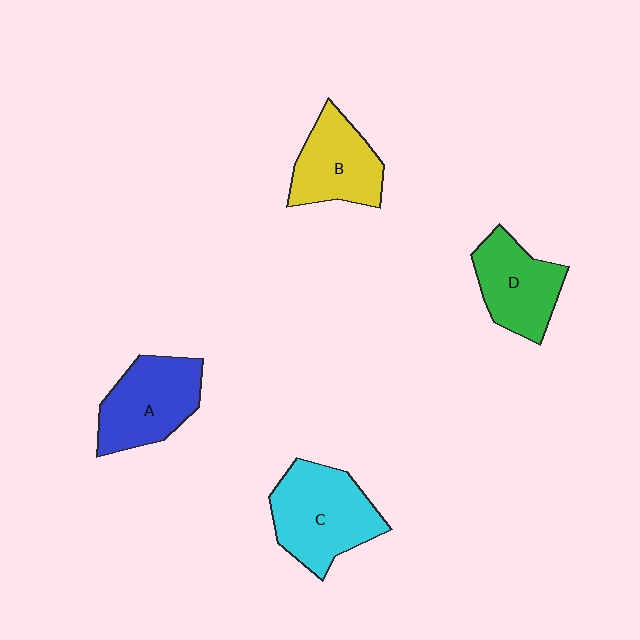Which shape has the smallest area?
Shape B (yellow).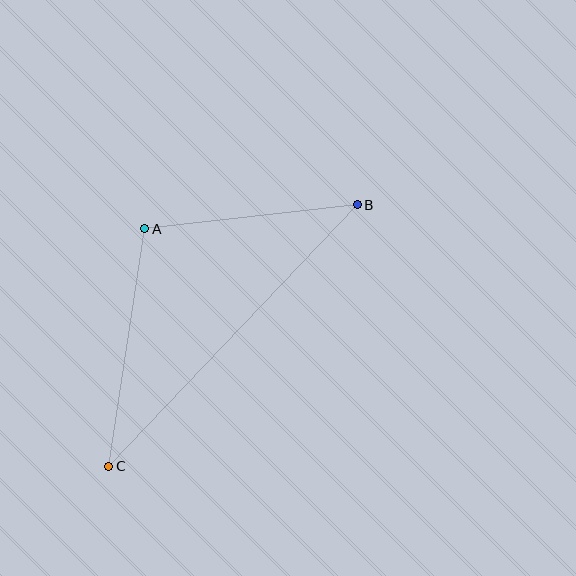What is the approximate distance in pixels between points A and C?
The distance between A and C is approximately 240 pixels.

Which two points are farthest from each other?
Points B and C are farthest from each other.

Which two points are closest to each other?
Points A and B are closest to each other.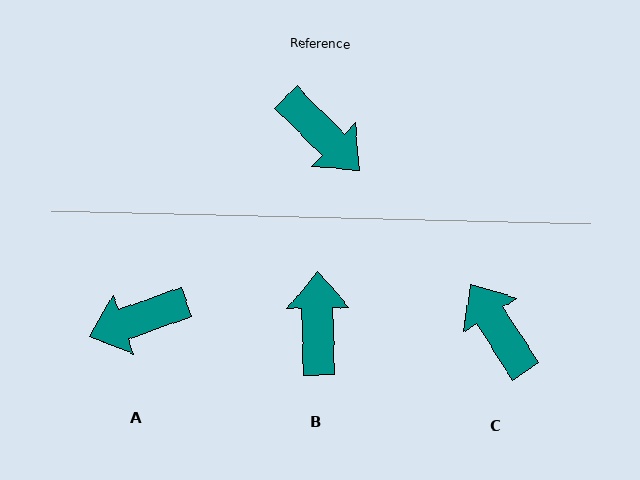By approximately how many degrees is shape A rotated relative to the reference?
Approximately 116 degrees clockwise.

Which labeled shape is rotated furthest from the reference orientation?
C, about 168 degrees away.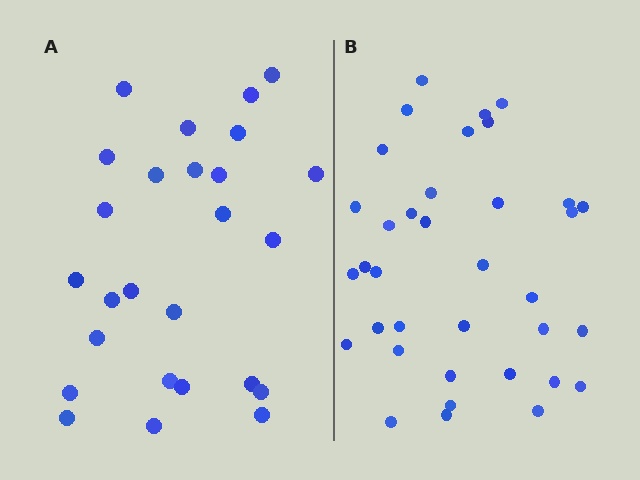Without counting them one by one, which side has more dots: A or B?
Region B (the right region) has more dots.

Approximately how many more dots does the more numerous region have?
Region B has roughly 10 or so more dots than region A.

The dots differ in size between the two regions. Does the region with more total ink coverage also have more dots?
No. Region A has more total ink coverage because its dots are larger, but region B actually contains more individual dots. Total area can be misleading — the number of items is what matters here.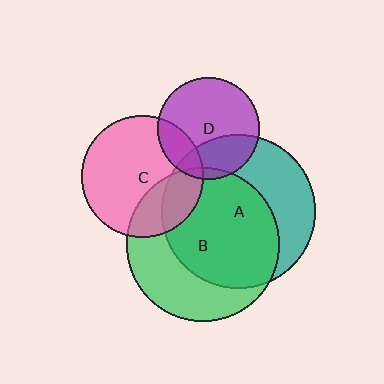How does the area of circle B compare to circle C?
Approximately 1.6 times.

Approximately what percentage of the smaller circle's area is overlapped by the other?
Approximately 30%.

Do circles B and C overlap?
Yes.